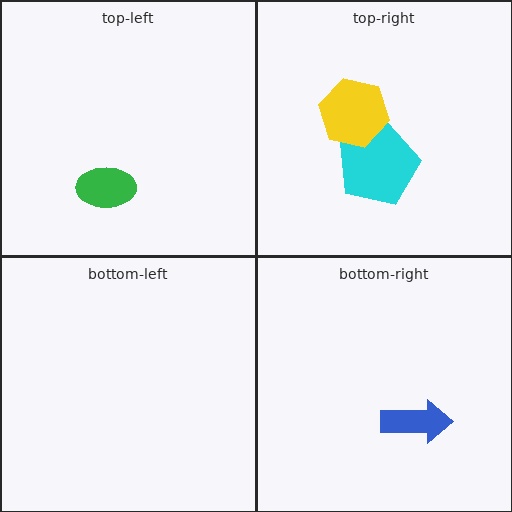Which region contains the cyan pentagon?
The top-right region.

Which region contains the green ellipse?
The top-left region.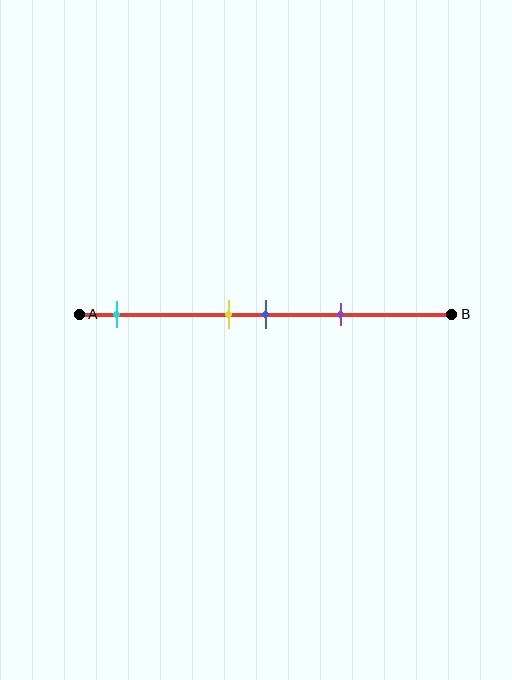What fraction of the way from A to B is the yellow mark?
The yellow mark is approximately 40% (0.4) of the way from A to B.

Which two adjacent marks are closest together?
The yellow and blue marks are the closest adjacent pair.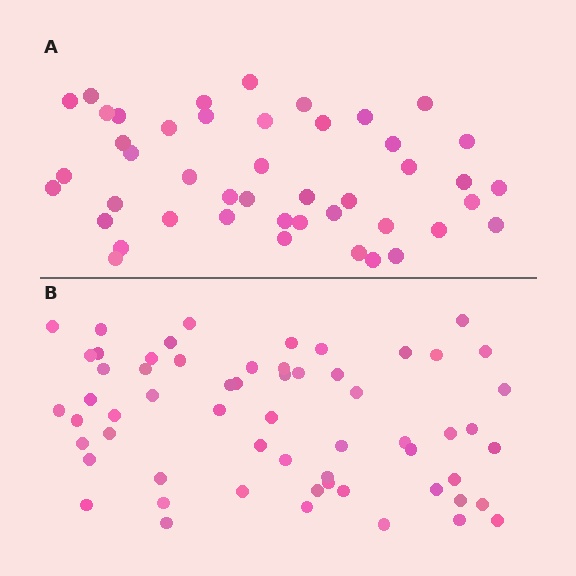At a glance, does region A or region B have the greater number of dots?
Region B (the bottom region) has more dots.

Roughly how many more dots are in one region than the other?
Region B has approximately 15 more dots than region A.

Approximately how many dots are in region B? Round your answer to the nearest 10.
About 60 dots.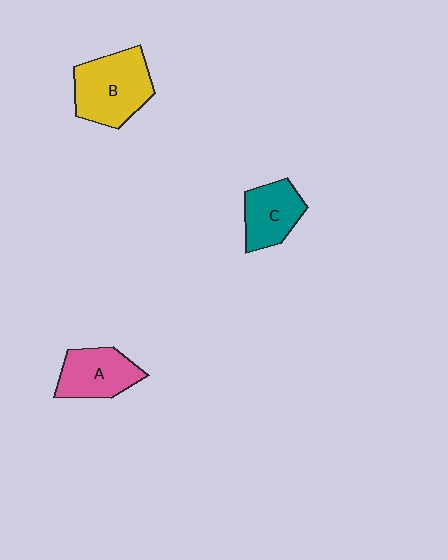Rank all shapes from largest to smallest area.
From largest to smallest: B (yellow), A (pink), C (teal).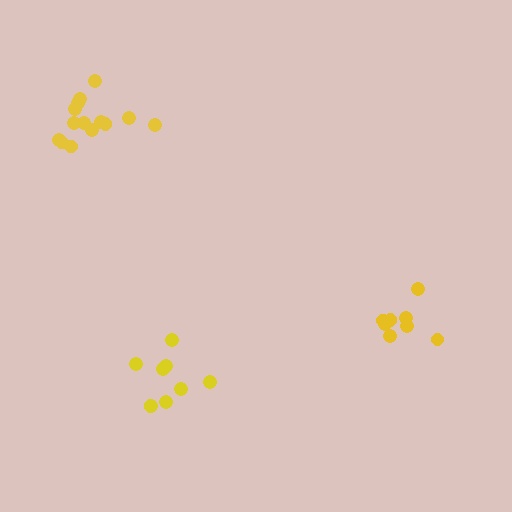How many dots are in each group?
Group 1: 8 dots, Group 2: 14 dots, Group 3: 9 dots (31 total).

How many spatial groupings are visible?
There are 3 spatial groupings.